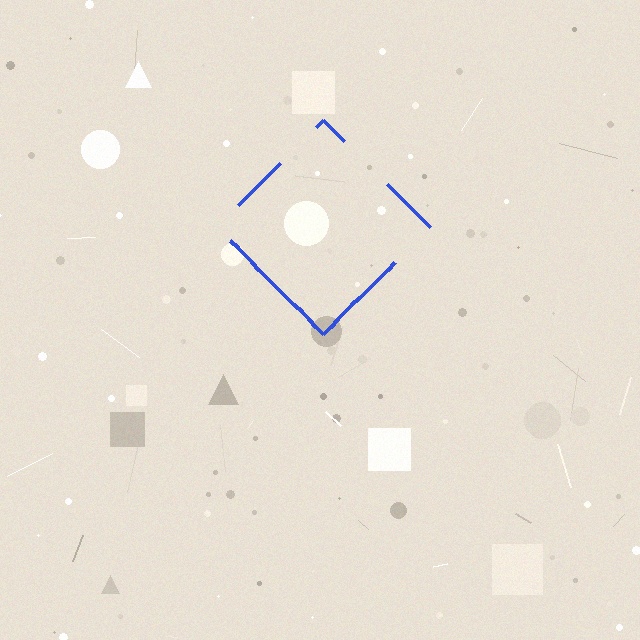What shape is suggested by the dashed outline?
The dashed outline suggests a diamond.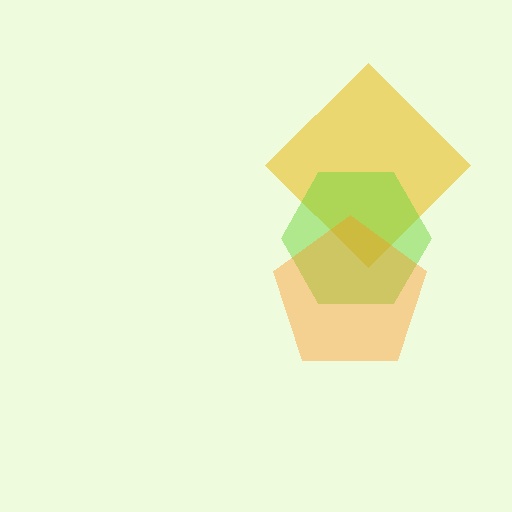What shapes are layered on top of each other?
The layered shapes are: a yellow diamond, a lime hexagon, an orange pentagon.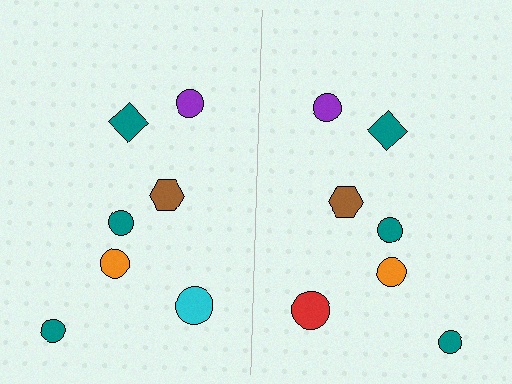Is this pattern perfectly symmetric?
No, the pattern is not perfectly symmetric. The red circle on the right side breaks the symmetry — its mirror counterpart is cyan.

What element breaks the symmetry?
The red circle on the right side breaks the symmetry — its mirror counterpart is cyan.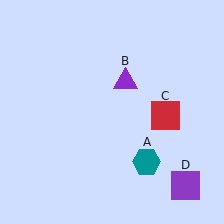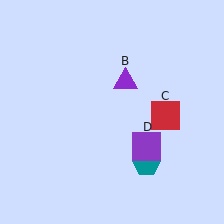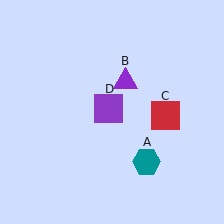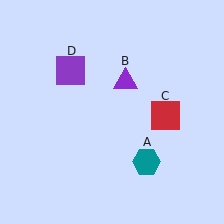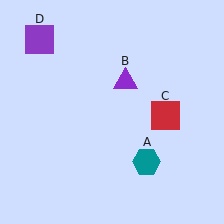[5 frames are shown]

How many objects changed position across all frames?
1 object changed position: purple square (object D).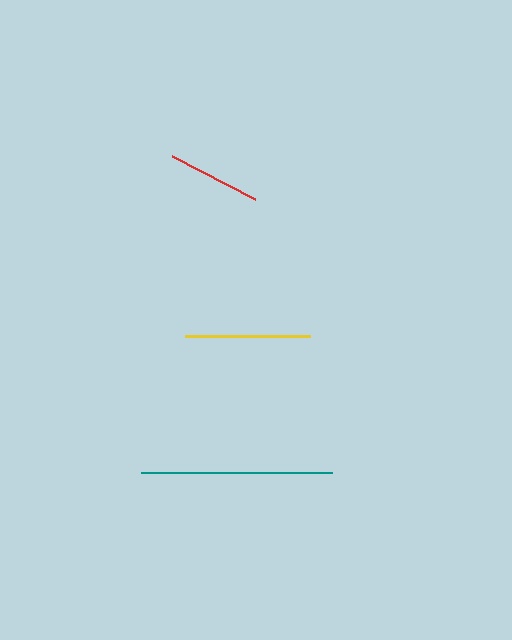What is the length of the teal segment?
The teal segment is approximately 191 pixels long.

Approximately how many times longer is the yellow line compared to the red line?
The yellow line is approximately 1.3 times the length of the red line.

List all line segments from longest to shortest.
From longest to shortest: teal, yellow, red.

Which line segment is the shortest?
The red line is the shortest at approximately 93 pixels.